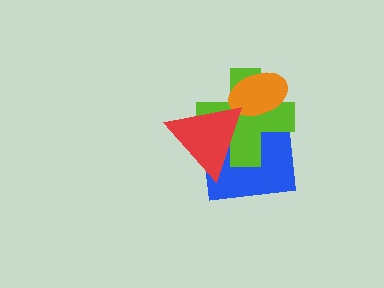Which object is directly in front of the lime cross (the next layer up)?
The orange ellipse is directly in front of the lime cross.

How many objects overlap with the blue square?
3 objects overlap with the blue square.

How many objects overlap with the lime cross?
3 objects overlap with the lime cross.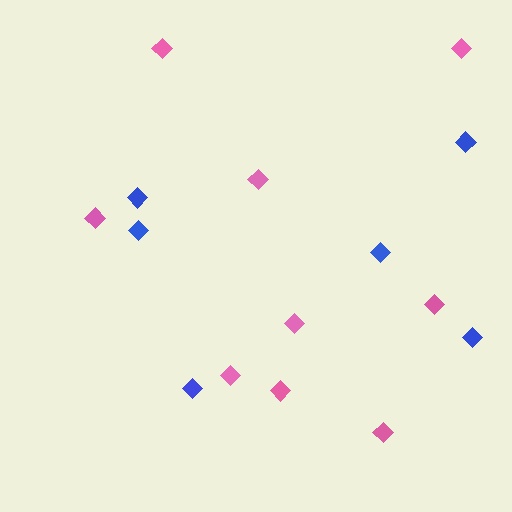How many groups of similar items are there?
There are 2 groups: one group of blue diamonds (6) and one group of pink diamonds (9).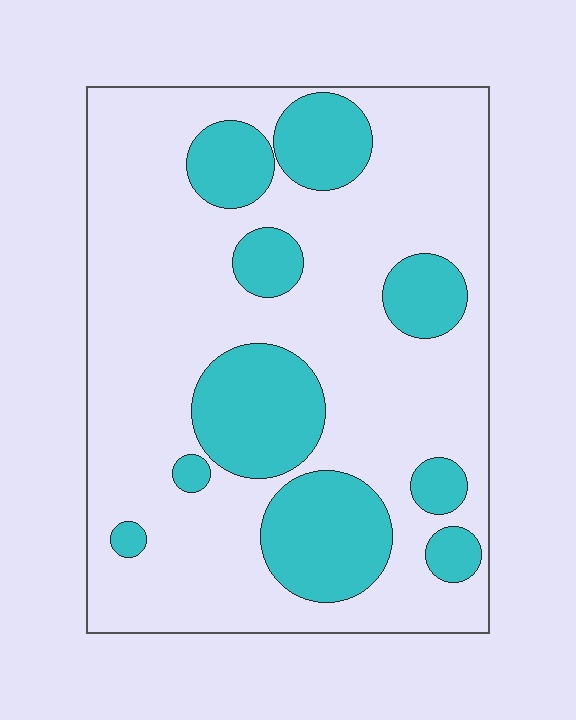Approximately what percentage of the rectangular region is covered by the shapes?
Approximately 25%.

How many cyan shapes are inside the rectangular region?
10.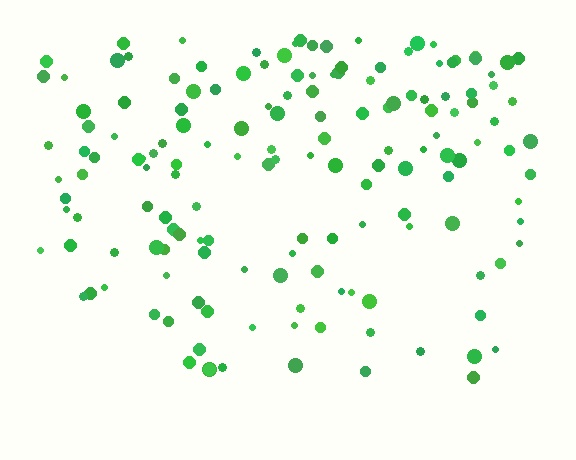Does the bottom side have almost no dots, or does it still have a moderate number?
Still a moderate number, just noticeably fewer than the top.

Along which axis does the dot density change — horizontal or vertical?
Vertical.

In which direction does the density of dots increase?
From bottom to top, with the top side densest.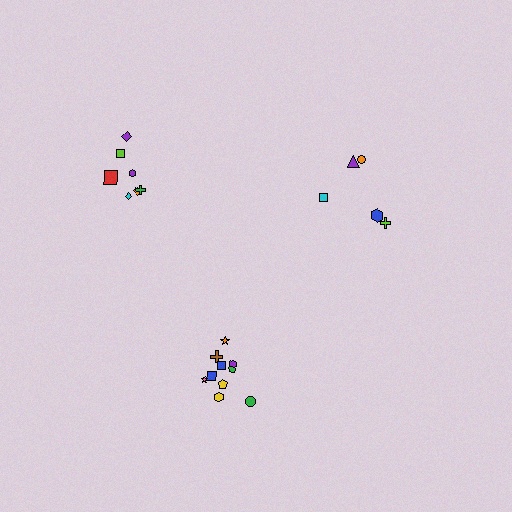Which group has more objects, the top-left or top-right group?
The top-left group.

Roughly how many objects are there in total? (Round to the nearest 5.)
Roughly 20 objects in total.